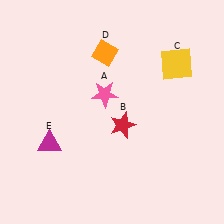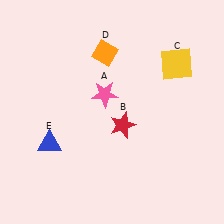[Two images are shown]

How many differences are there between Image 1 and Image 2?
There is 1 difference between the two images.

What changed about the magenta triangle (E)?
In Image 1, E is magenta. In Image 2, it changed to blue.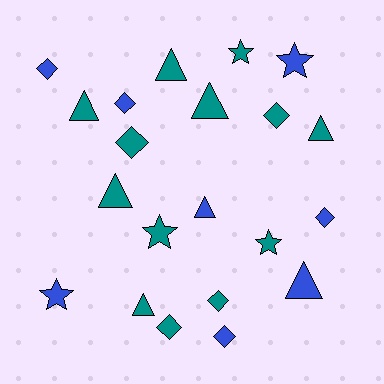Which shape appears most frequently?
Triangle, with 8 objects.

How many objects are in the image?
There are 21 objects.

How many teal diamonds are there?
There are 4 teal diamonds.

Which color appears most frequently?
Teal, with 13 objects.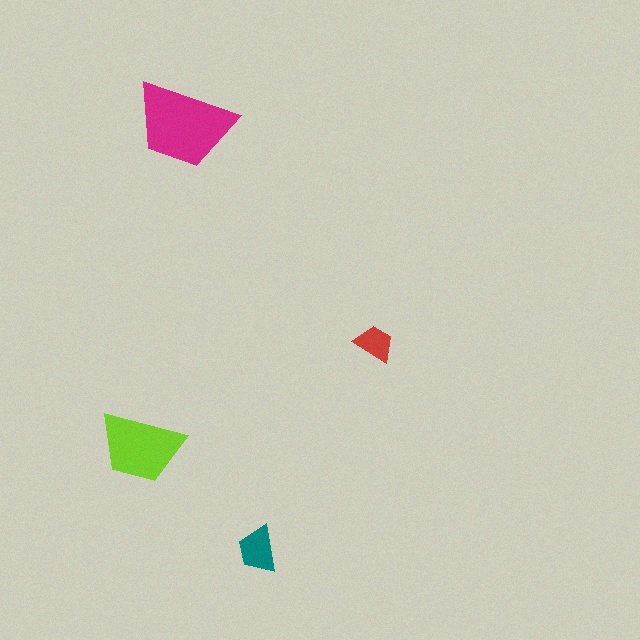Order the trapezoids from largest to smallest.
the magenta one, the lime one, the teal one, the red one.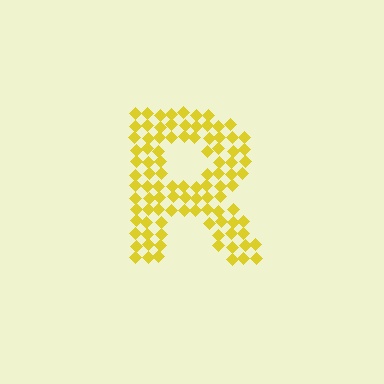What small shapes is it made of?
It is made of small diamonds.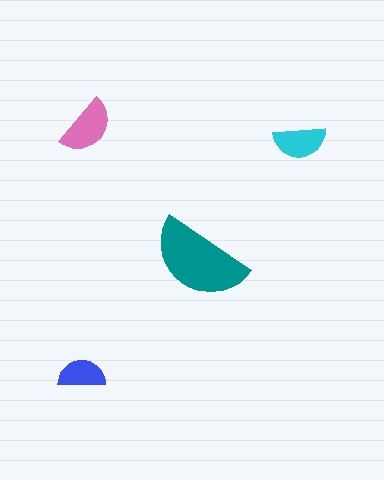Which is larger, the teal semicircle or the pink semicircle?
The teal one.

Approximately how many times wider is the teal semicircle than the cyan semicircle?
About 2 times wider.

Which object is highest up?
The pink semicircle is topmost.